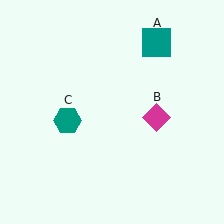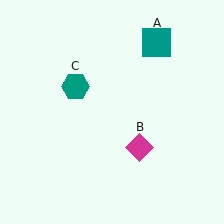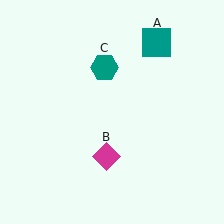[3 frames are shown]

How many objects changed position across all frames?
2 objects changed position: magenta diamond (object B), teal hexagon (object C).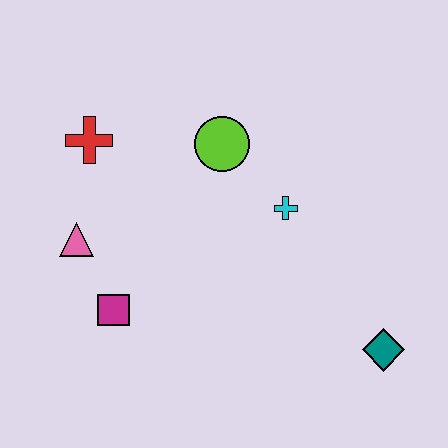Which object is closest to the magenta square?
The pink triangle is closest to the magenta square.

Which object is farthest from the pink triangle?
The teal diamond is farthest from the pink triangle.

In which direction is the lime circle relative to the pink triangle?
The lime circle is to the right of the pink triangle.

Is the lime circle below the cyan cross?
No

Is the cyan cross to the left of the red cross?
No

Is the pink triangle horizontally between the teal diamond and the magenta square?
No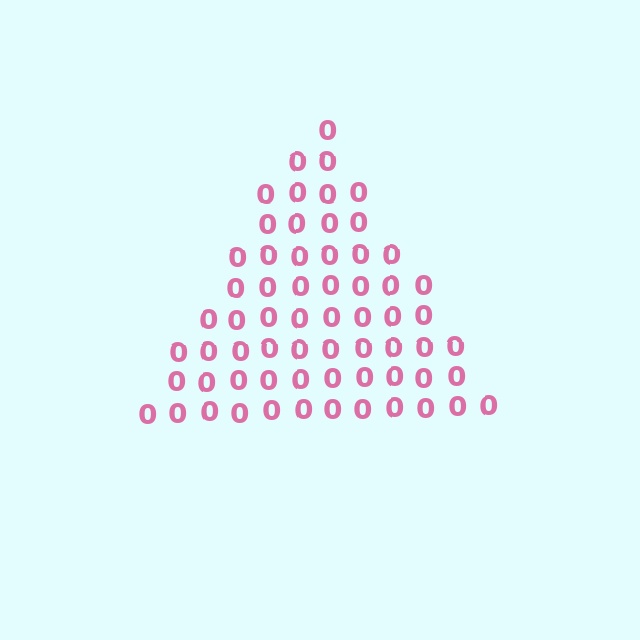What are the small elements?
The small elements are digit 0's.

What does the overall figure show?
The overall figure shows a triangle.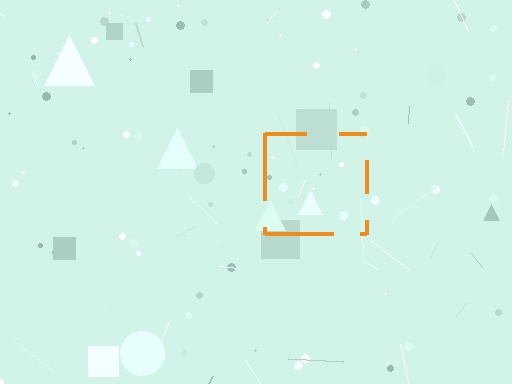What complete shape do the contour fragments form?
The contour fragments form a square.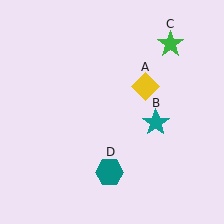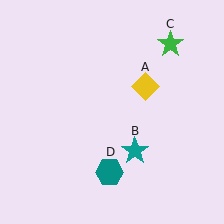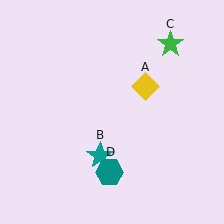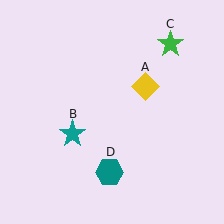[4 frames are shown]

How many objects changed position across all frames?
1 object changed position: teal star (object B).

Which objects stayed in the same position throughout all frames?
Yellow diamond (object A) and green star (object C) and teal hexagon (object D) remained stationary.